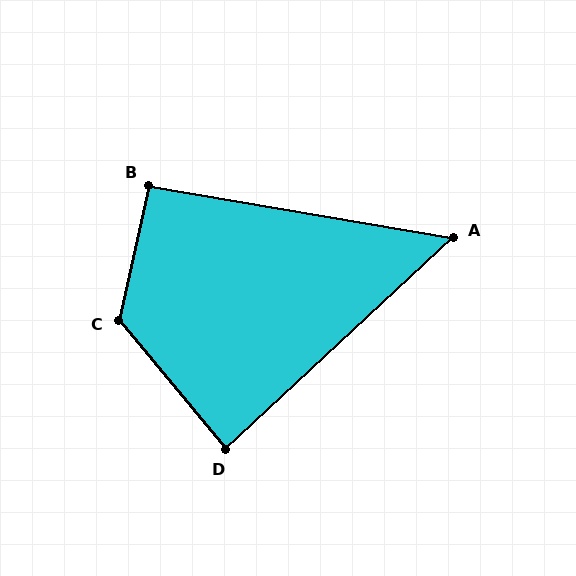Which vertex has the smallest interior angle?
A, at approximately 53 degrees.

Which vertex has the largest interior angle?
C, at approximately 127 degrees.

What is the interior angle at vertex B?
Approximately 93 degrees (approximately right).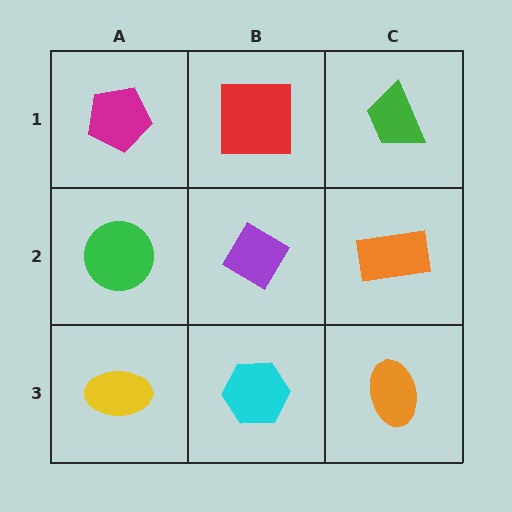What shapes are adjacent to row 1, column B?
A purple diamond (row 2, column B), a magenta pentagon (row 1, column A), a green trapezoid (row 1, column C).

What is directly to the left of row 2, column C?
A purple diamond.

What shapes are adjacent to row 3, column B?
A purple diamond (row 2, column B), a yellow ellipse (row 3, column A), an orange ellipse (row 3, column C).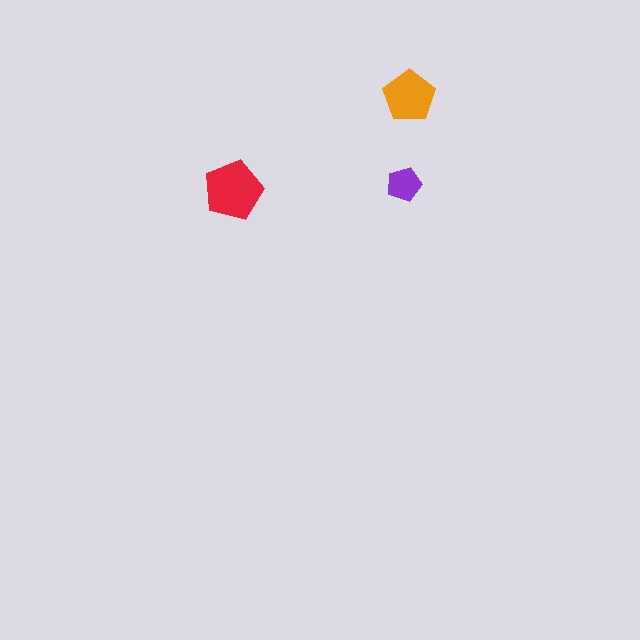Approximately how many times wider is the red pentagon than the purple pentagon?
About 1.5 times wider.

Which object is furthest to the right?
The orange pentagon is rightmost.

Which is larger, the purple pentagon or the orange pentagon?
The orange one.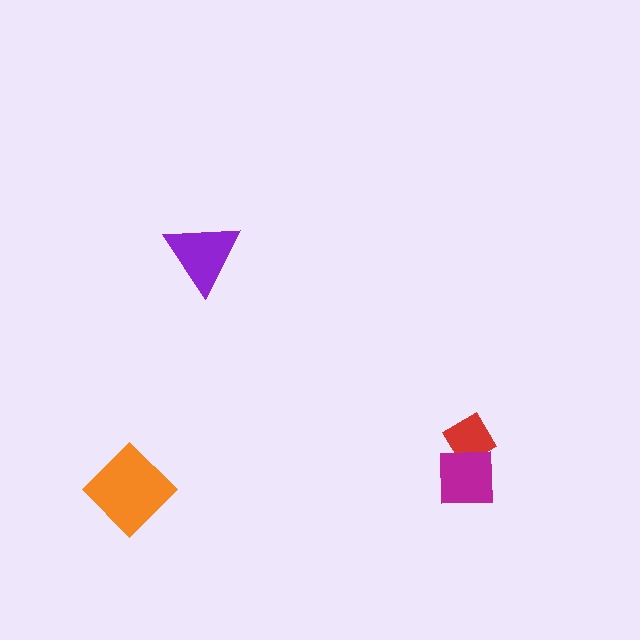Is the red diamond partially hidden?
Yes, it is partially covered by another shape.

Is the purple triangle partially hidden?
No, no other shape covers it.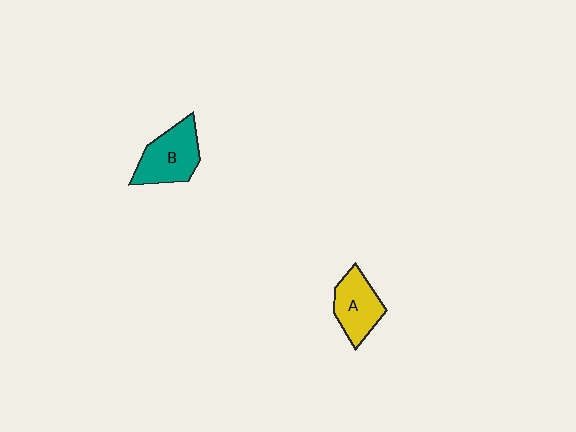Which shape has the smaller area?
Shape A (yellow).